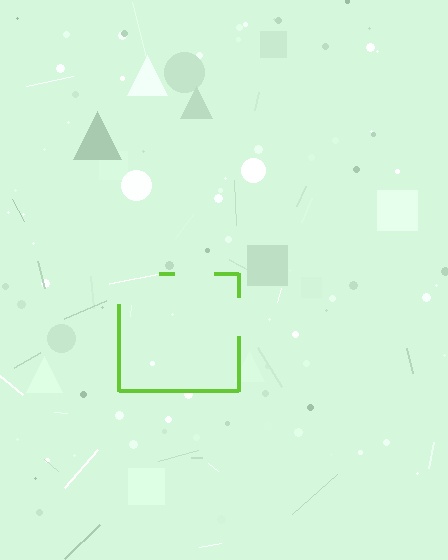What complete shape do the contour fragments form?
The contour fragments form a square.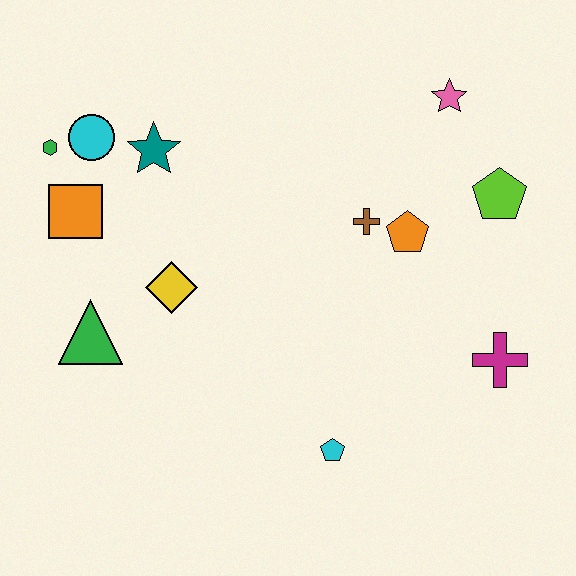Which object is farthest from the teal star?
The magenta cross is farthest from the teal star.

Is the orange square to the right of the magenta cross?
No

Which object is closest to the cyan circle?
The green hexagon is closest to the cyan circle.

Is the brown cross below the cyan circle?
Yes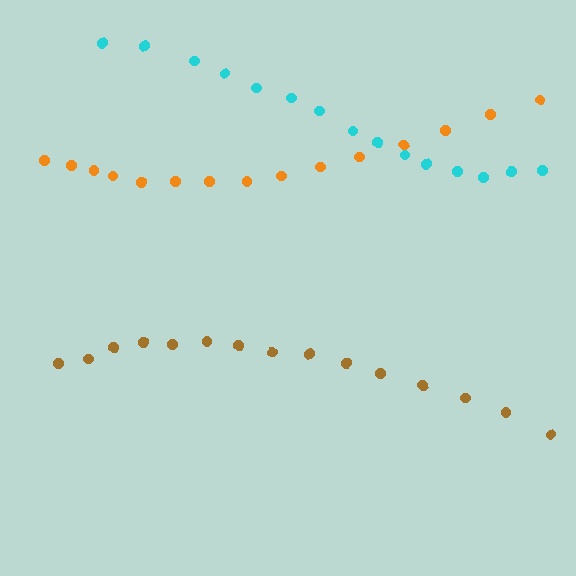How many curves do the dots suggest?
There are 3 distinct paths.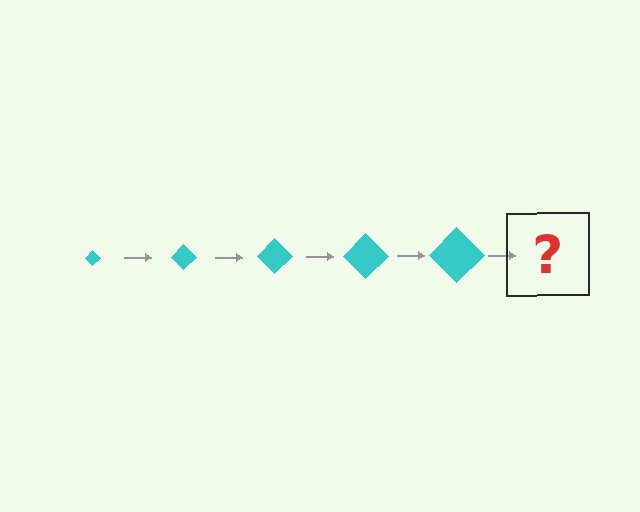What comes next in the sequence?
The next element should be a cyan diamond, larger than the previous one.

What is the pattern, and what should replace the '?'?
The pattern is that the diamond gets progressively larger each step. The '?' should be a cyan diamond, larger than the previous one.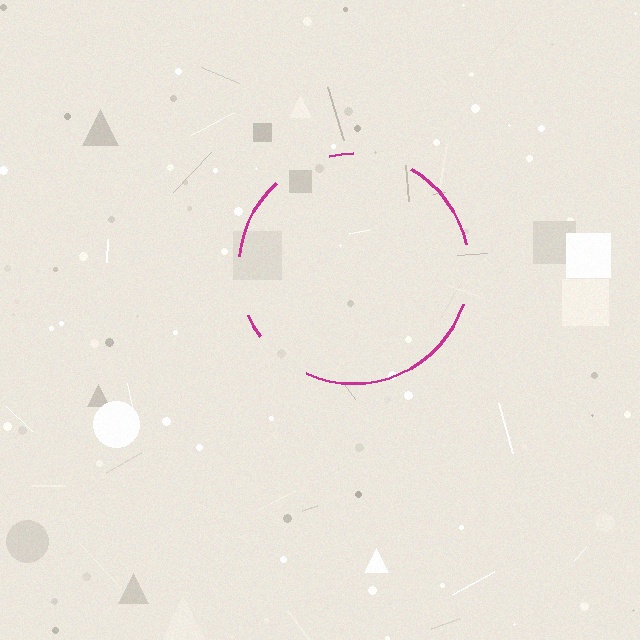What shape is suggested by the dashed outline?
The dashed outline suggests a circle.